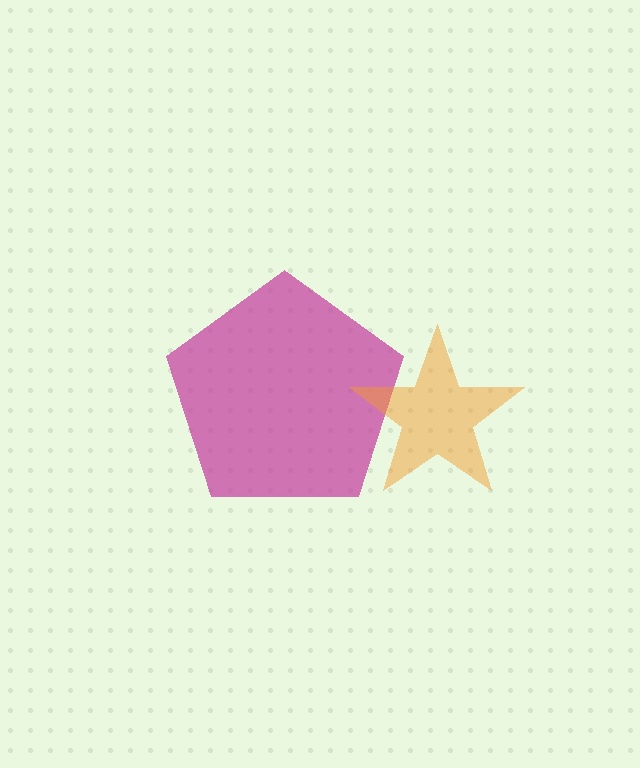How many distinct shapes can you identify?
There are 2 distinct shapes: a magenta pentagon, an orange star.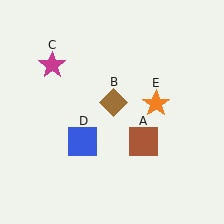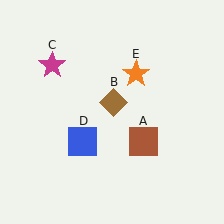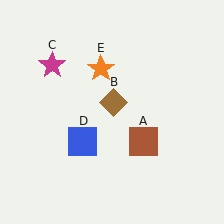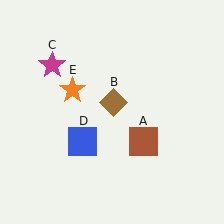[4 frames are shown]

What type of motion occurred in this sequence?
The orange star (object E) rotated counterclockwise around the center of the scene.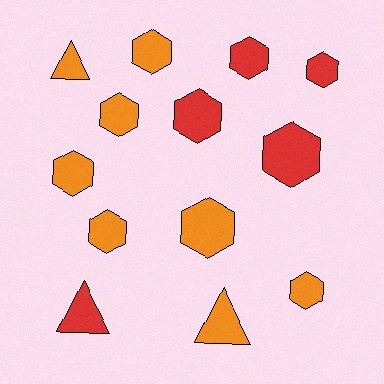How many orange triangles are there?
There are 2 orange triangles.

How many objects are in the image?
There are 13 objects.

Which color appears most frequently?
Orange, with 8 objects.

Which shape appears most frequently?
Hexagon, with 10 objects.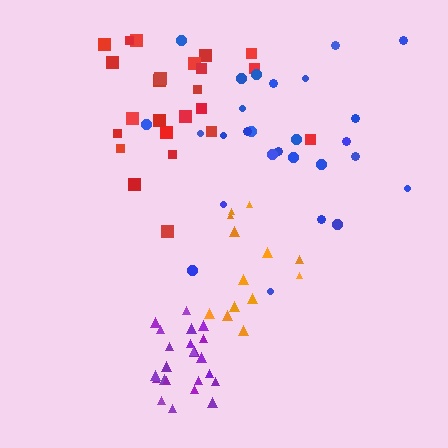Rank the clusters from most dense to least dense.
purple, orange, red, blue.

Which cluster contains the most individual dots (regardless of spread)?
Blue (27).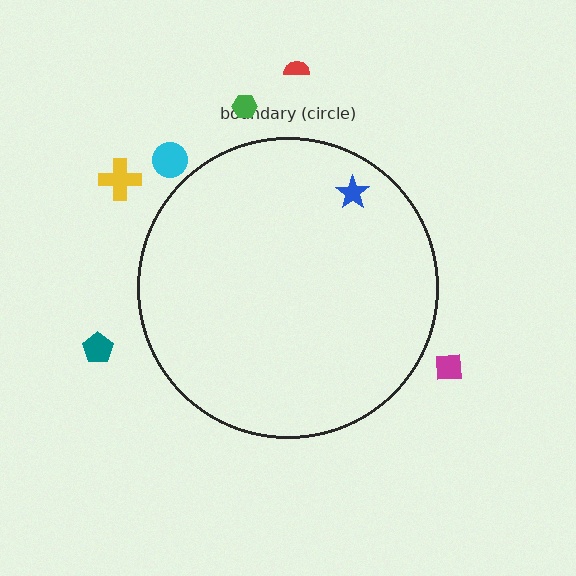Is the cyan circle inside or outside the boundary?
Outside.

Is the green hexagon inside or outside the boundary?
Outside.